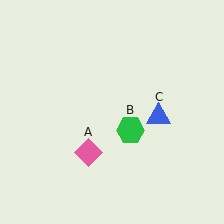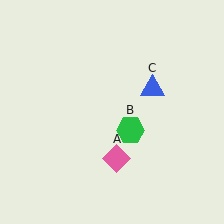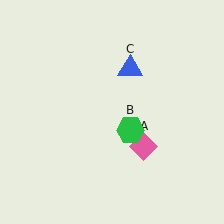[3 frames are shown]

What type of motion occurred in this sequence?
The pink diamond (object A), blue triangle (object C) rotated counterclockwise around the center of the scene.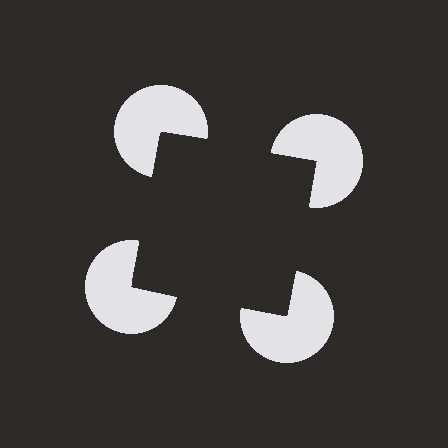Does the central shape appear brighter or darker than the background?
It typically appears slightly darker than the background, even though no actual brightness change is drawn.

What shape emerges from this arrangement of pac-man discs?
An illusory square — its edges are inferred from the aligned wedge cuts in the pac-man discs, not physically drawn.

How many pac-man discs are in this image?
There are 4 — one at each vertex of the illusory square.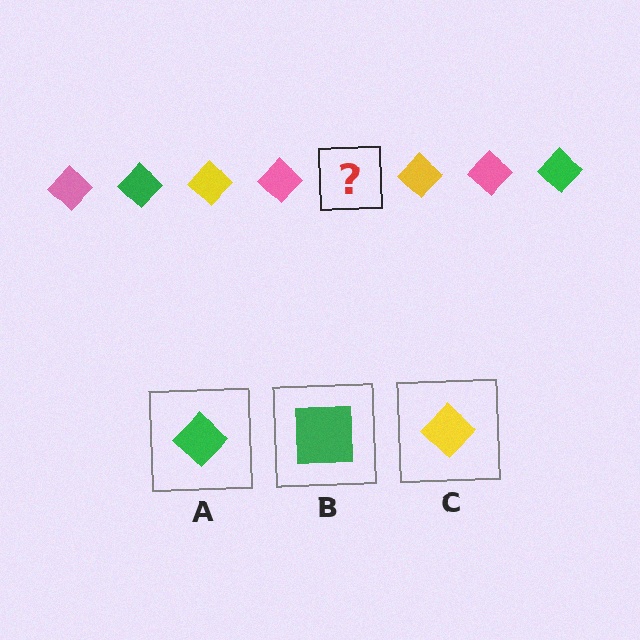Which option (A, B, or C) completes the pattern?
A.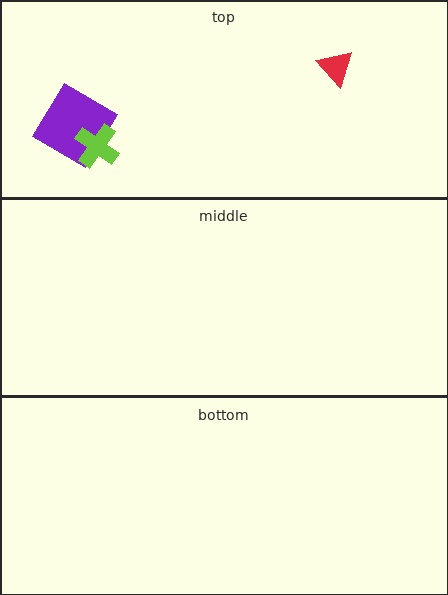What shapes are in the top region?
The purple diamond, the red triangle, the lime cross.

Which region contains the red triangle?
The top region.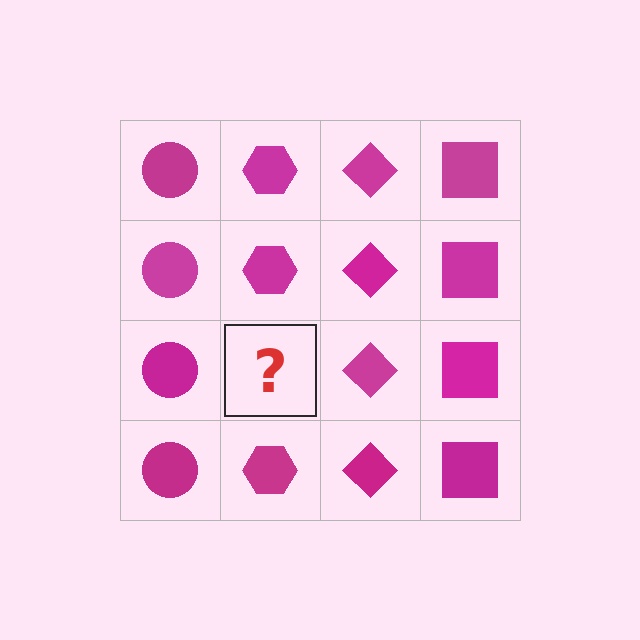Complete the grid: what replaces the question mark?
The question mark should be replaced with a magenta hexagon.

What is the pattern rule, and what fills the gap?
The rule is that each column has a consistent shape. The gap should be filled with a magenta hexagon.